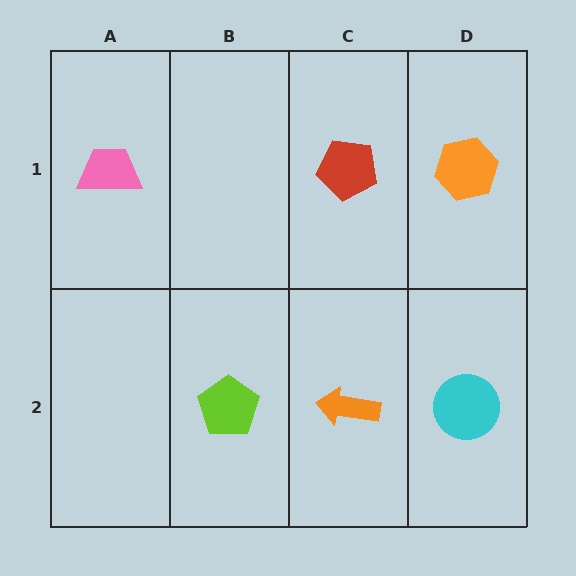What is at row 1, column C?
A red pentagon.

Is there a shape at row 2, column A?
No, that cell is empty.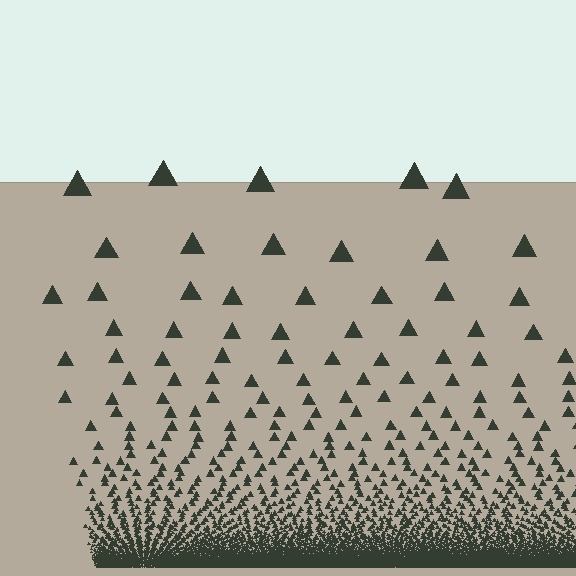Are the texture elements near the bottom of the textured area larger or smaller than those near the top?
Smaller. The gradient is inverted — elements near the bottom are smaller and denser.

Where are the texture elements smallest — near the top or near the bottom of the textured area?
Near the bottom.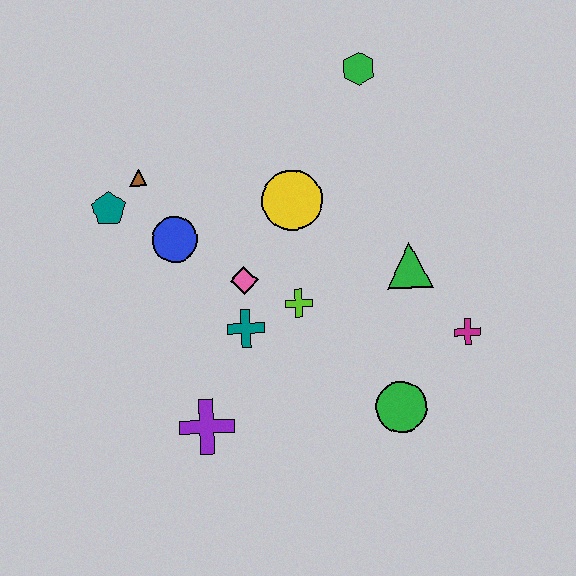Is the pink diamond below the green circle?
No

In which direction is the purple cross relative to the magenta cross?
The purple cross is to the left of the magenta cross.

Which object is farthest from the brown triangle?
The magenta cross is farthest from the brown triangle.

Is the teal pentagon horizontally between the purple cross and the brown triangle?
No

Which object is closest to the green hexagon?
The yellow circle is closest to the green hexagon.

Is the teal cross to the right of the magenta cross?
No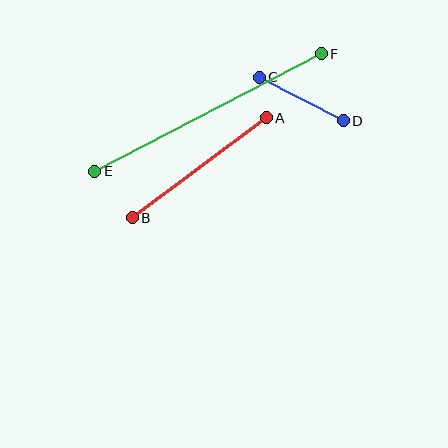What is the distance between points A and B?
The distance is approximately 167 pixels.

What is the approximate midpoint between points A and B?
The midpoint is at approximately (199, 168) pixels.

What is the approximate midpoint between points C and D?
The midpoint is at approximately (301, 99) pixels.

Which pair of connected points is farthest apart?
Points E and F are farthest apart.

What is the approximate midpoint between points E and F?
The midpoint is at approximately (208, 112) pixels.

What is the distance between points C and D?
The distance is approximately 94 pixels.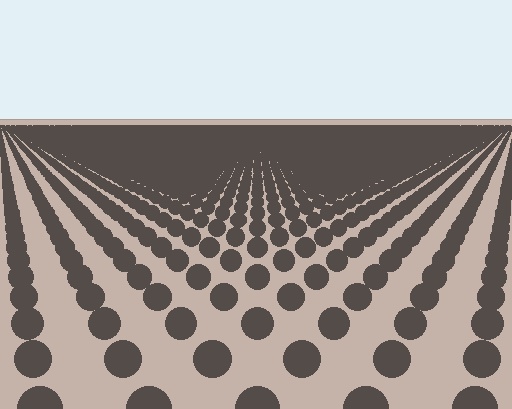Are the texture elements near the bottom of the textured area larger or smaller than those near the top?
Larger. Near the bottom, elements are closer to the viewer and appear at a bigger on-screen size.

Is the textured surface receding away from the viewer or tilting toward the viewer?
The surface is receding away from the viewer. Texture elements get smaller and denser toward the top.